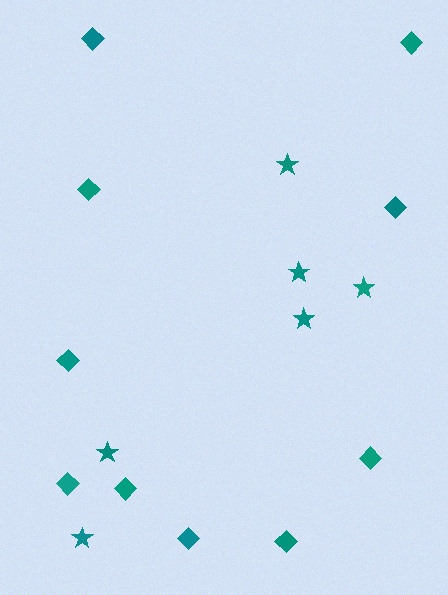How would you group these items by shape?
There are 2 groups: one group of diamonds (10) and one group of stars (6).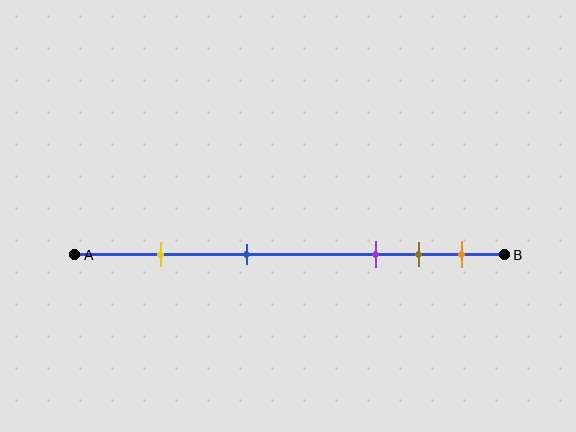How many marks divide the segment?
There are 5 marks dividing the segment.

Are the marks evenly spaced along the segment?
No, the marks are not evenly spaced.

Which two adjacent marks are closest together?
The brown and orange marks are the closest adjacent pair.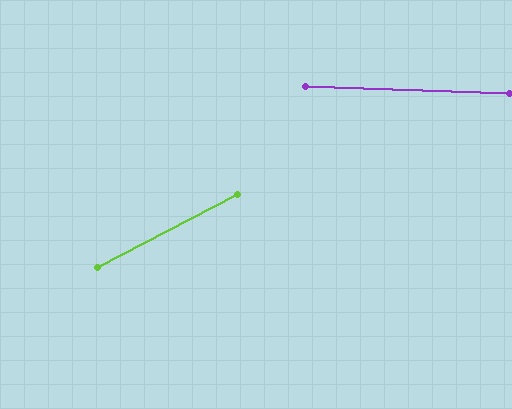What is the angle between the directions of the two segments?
Approximately 29 degrees.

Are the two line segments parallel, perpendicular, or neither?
Neither parallel nor perpendicular — they differ by about 29°.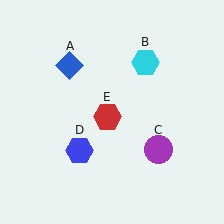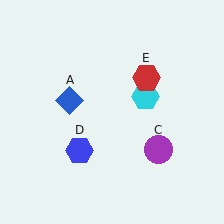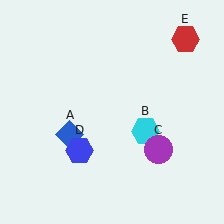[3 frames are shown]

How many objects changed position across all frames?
3 objects changed position: blue diamond (object A), cyan hexagon (object B), red hexagon (object E).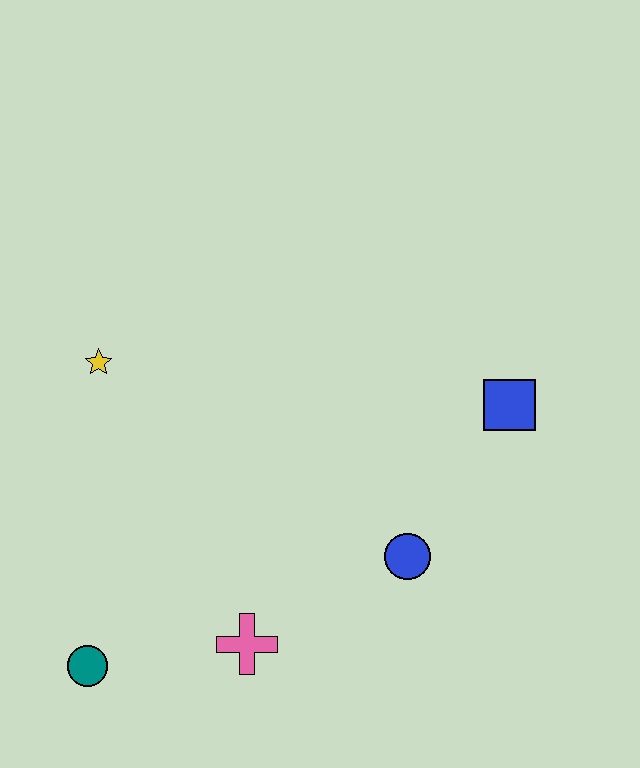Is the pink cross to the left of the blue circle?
Yes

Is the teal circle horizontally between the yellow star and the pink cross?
No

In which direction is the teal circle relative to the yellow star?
The teal circle is below the yellow star.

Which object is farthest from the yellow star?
The blue square is farthest from the yellow star.